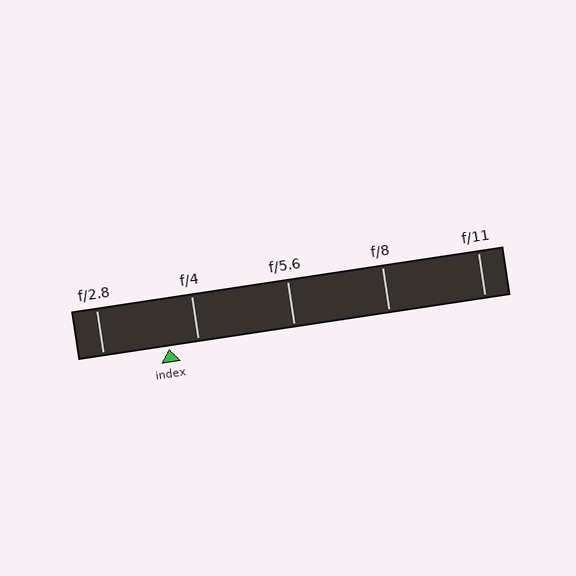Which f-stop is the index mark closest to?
The index mark is closest to f/4.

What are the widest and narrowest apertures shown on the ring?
The widest aperture shown is f/2.8 and the narrowest is f/11.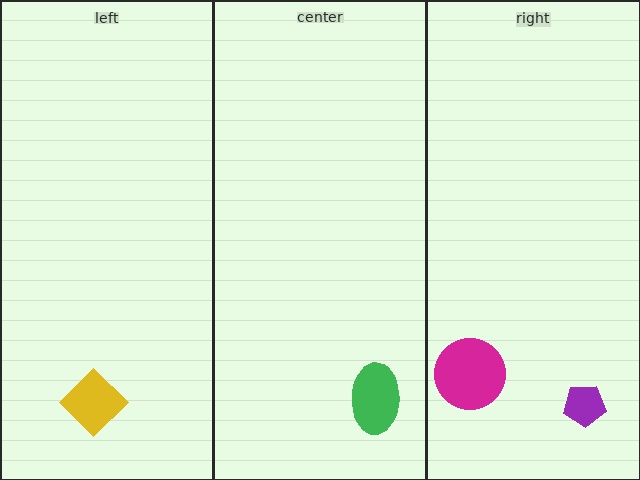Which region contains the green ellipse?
The center region.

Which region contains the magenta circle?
The right region.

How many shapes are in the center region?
1.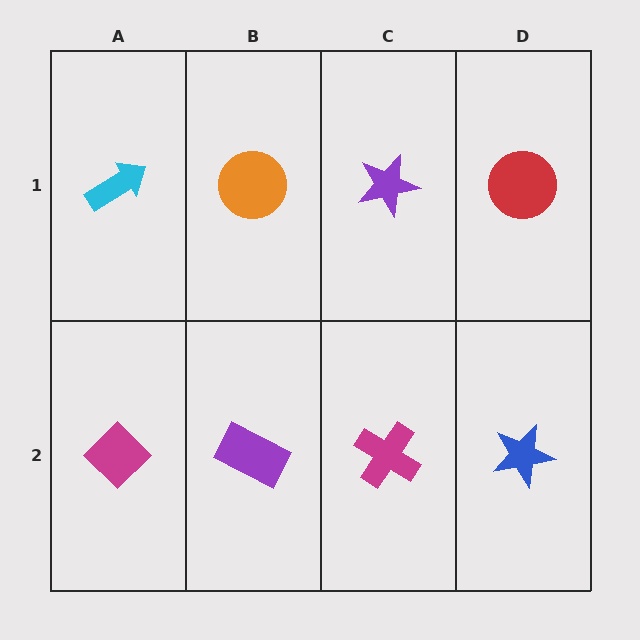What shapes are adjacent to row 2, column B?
An orange circle (row 1, column B), a magenta diamond (row 2, column A), a magenta cross (row 2, column C).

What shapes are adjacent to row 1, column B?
A purple rectangle (row 2, column B), a cyan arrow (row 1, column A), a purple star (row 1, column C).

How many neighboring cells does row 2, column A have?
2.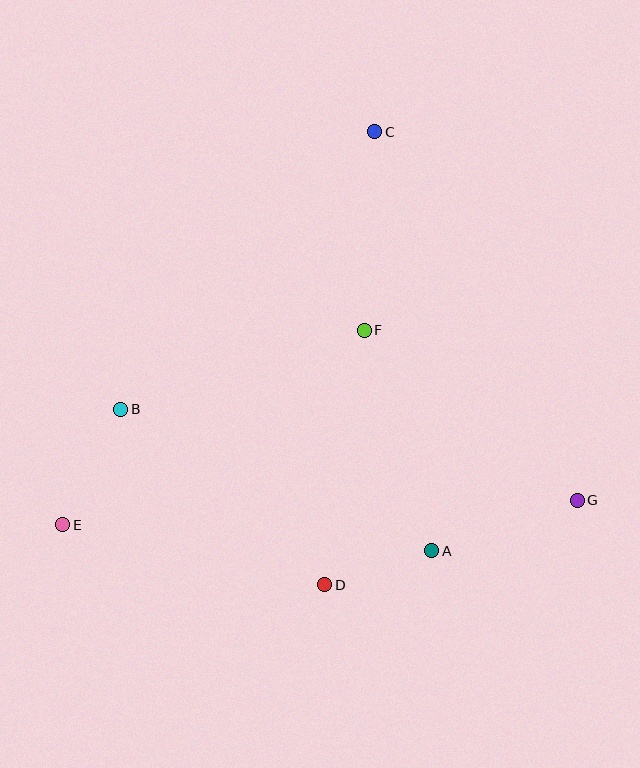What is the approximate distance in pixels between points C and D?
The distance between C and D is approximately 456 pixels.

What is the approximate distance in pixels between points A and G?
The distance between A and G is approximately 154 pixels.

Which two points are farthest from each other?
Points E and G are farthest from each other.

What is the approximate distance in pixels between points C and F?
The distance between C and F is approximately 199 pixels.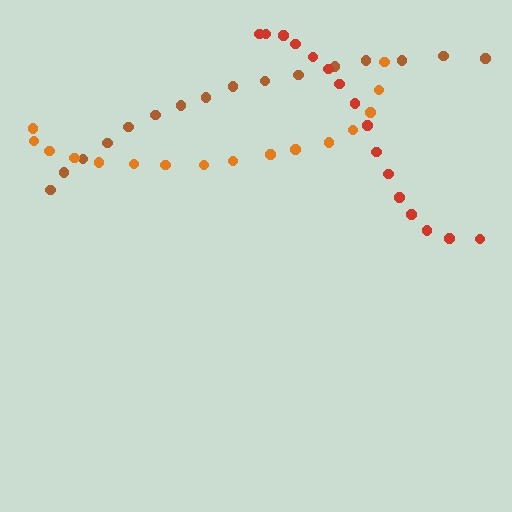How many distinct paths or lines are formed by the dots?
There are 3 distinct paths.